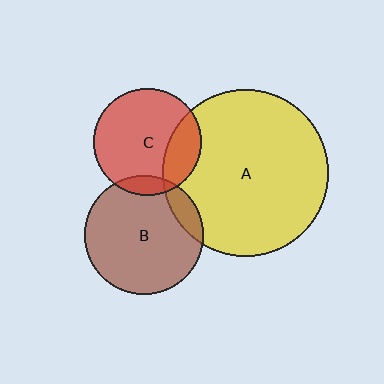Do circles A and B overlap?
Yes.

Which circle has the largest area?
Circle A (yellow).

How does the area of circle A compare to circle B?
Approximately 1.9 times.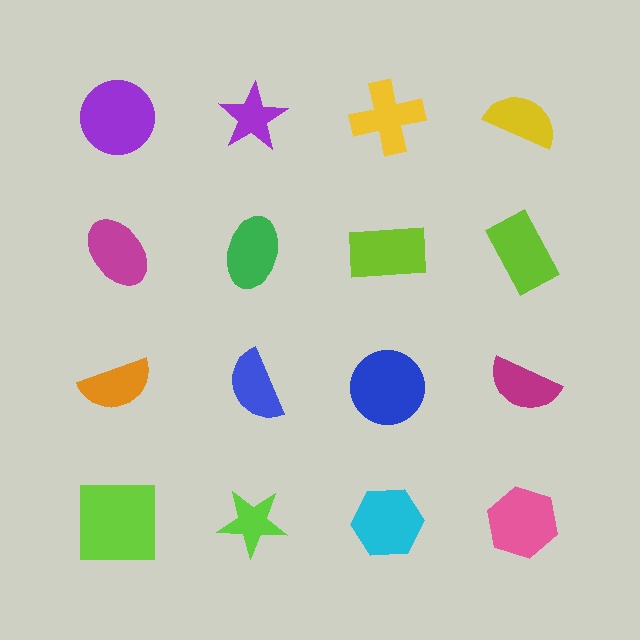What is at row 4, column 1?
A lime square.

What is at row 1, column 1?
A purple circle.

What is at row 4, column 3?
A cyan hexagon.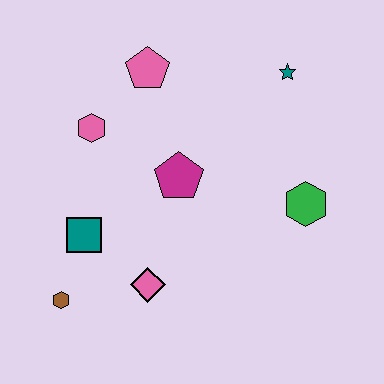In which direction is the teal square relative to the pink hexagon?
The teal square is below the pink hexagon.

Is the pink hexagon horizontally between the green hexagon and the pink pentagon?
No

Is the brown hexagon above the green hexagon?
No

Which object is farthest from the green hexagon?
The brown hexagon is farthest from the green hexagon.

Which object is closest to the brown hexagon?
The teal square is closest to the brown hexagon.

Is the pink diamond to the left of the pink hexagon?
No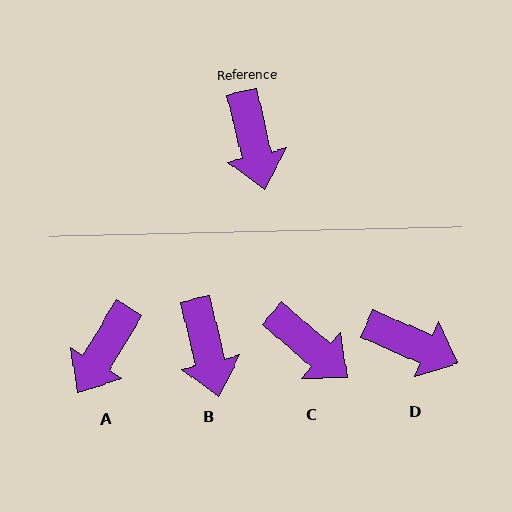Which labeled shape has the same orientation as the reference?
B.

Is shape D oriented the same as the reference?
No, it is off by about 53 degrees.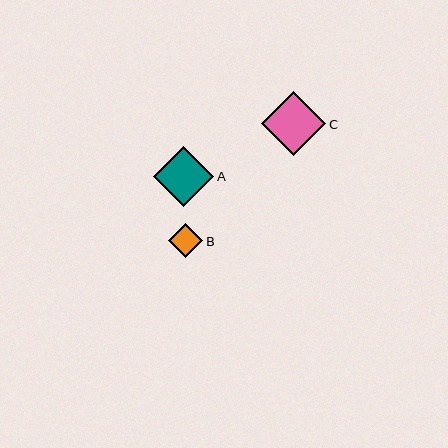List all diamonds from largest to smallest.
From largest to smallest: C, A, B.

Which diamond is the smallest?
Diamond B is the smallest with a size of approximately 35 pixels.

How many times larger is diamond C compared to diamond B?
Diamond C is approximately 1.9 times the size of diamond B.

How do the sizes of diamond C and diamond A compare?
Diamond C and diamond A are approximately the same size.